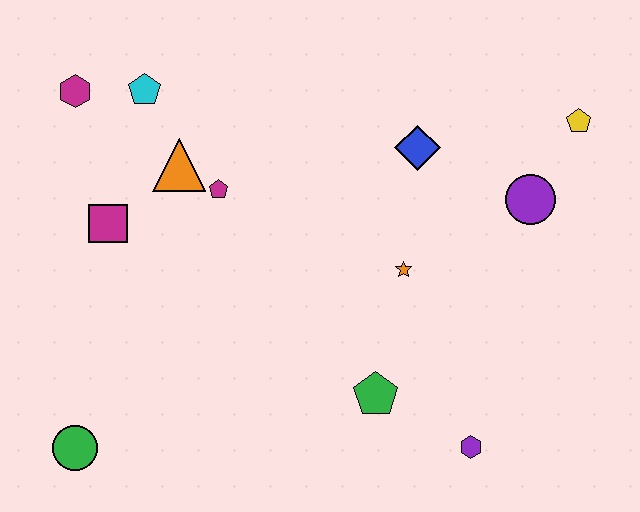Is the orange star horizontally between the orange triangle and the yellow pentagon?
Yes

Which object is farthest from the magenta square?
The yellow pentagon is farthest from the magenta square.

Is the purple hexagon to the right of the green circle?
Yes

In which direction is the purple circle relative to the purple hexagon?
The purple circle is above the purple hexagon.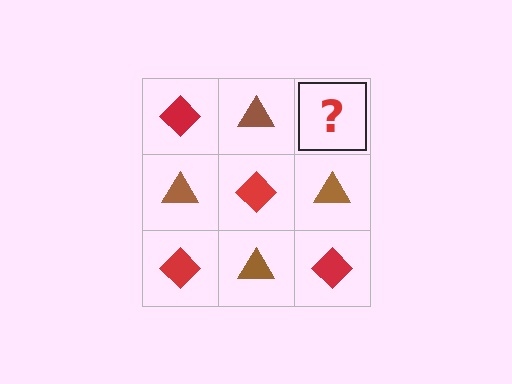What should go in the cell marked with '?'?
The missing cell should contain a red diamond.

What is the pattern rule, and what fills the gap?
The rule is that it alternates red diamond and brown triangle in a checkerboard pattern. The gap should be filled with a red diamond.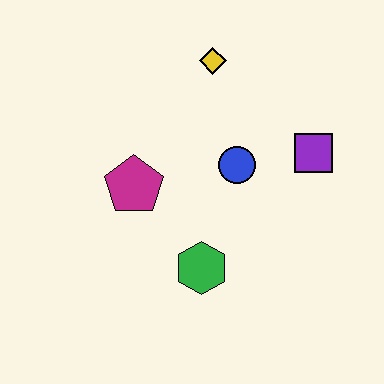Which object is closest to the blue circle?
The purple square is closest to the blue circle.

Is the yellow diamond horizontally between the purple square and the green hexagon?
Yes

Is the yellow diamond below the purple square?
No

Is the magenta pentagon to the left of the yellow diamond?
Yes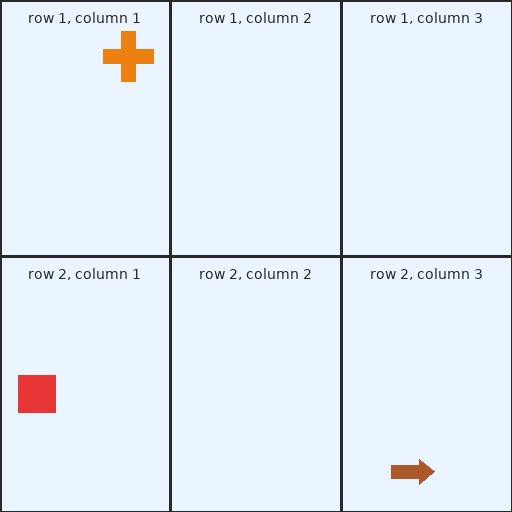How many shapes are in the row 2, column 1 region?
1.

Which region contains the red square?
The row 2, column 1 region.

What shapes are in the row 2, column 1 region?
The red square.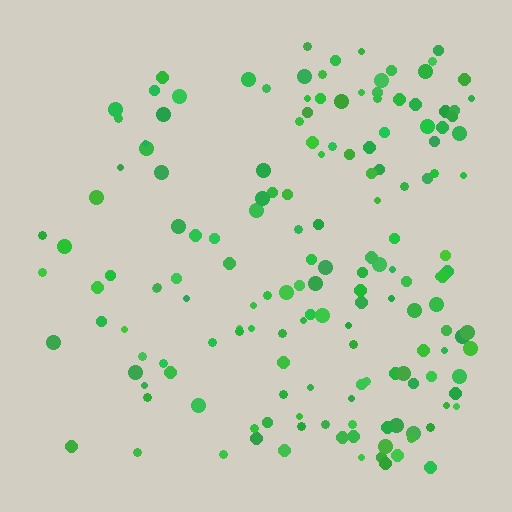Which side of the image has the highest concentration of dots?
The right.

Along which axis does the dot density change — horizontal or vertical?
Horizontal.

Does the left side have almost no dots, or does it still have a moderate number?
Still a moderate number, just noticeably fewer than the right.